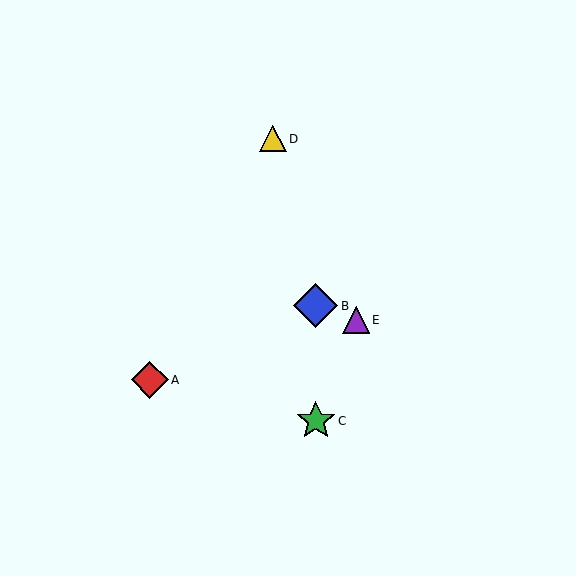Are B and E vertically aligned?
No, B is at x≈316 and E is at x≈356.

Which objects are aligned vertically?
Objects B, C are aligned vertically.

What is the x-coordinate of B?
Object B is at x≈316.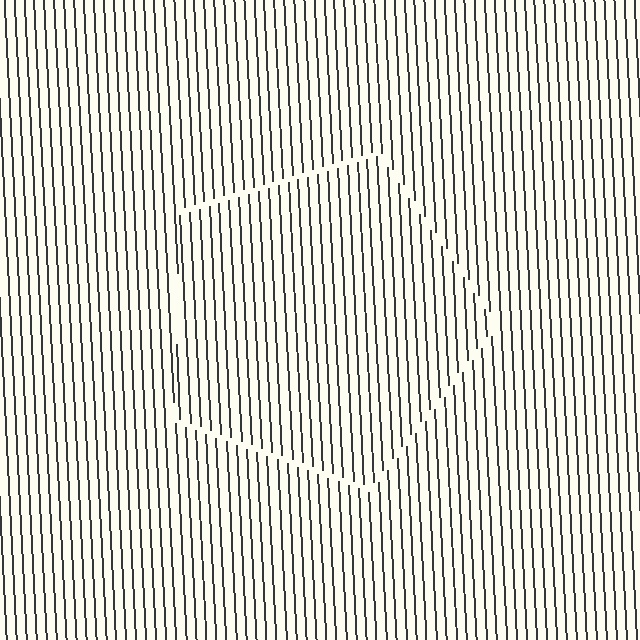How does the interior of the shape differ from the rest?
The interior of the shape contains the same grating, shifted by half a period — the contour is defined by the phase discontinuity where line-ends from the inner and outer gratings abut.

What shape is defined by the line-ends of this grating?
An illusory pentagon. The interior of the shape contains the same grating, shifted by half a period — the contour is defined by the phase discontinuity where line-ends from the inner and outer gratings abut.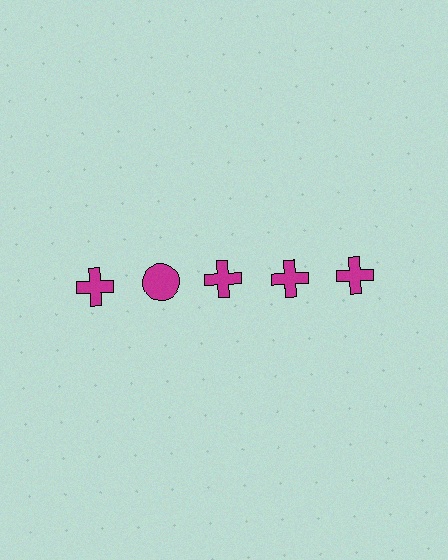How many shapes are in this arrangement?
There are 5 shapes arranged in a grid pattern.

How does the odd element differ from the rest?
It has a different shape: circle instead of cross.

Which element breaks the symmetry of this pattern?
The magenta circle in the top row, second from left column breaks the symmetry. All other shapes are magenta crosses.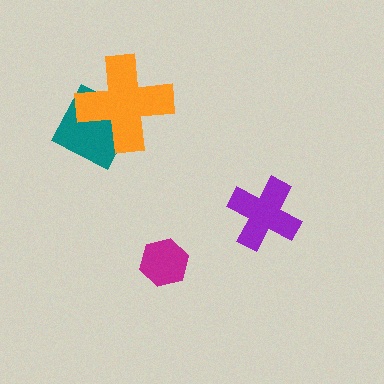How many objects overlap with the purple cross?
0 objects overlap with the purple cross.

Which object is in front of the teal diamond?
The orange cross is in front of the teal diamond.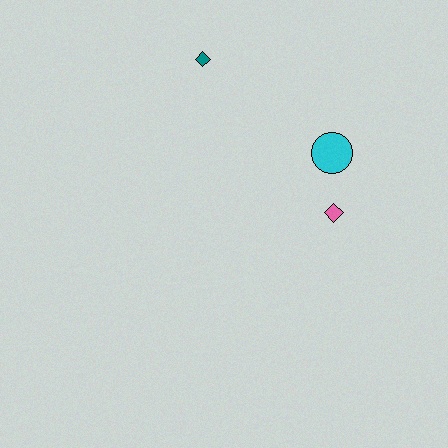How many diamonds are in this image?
There are 2 diamonds.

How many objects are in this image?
There are 3 objects.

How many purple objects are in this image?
There are no purple objects.